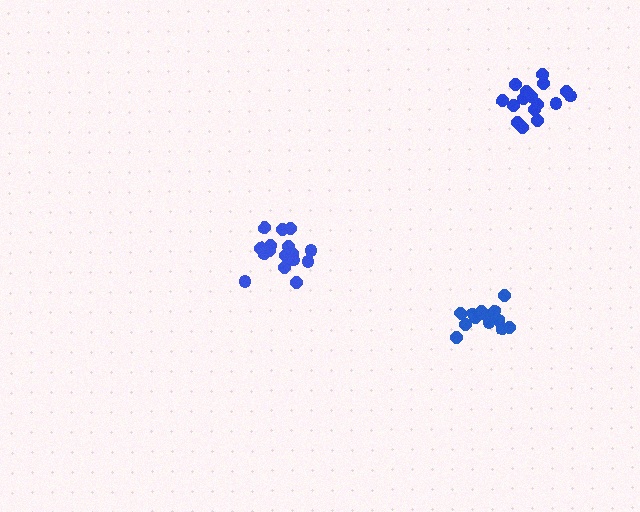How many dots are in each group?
Group 1: 15 dots, Group 2: 16 dots, Group 3: 16 dots (47 total).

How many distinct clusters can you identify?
There are 3 distinct clusters.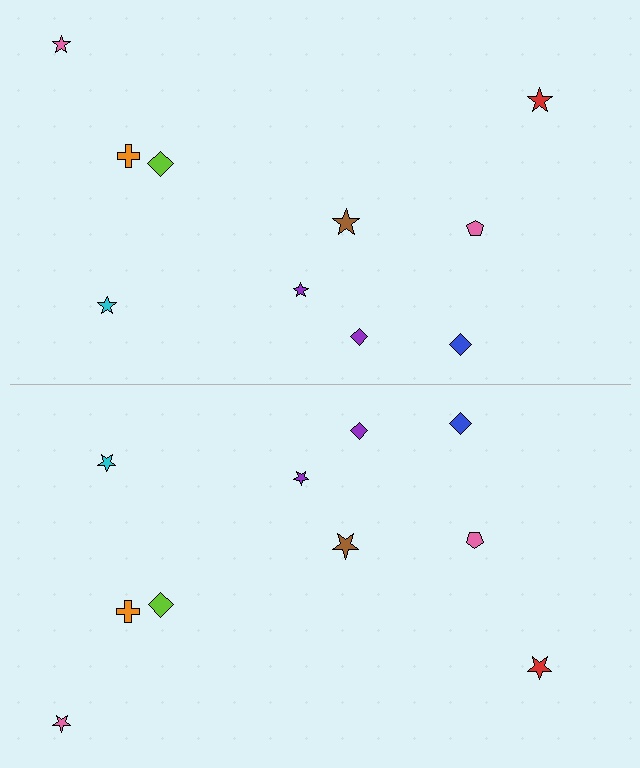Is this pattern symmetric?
Yes, this pattern has bilateral (reflection) symmetry.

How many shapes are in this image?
There are 20 shapes in this image.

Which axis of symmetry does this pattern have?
The pattern has a horizontal axis of symmetry running through the center of the image.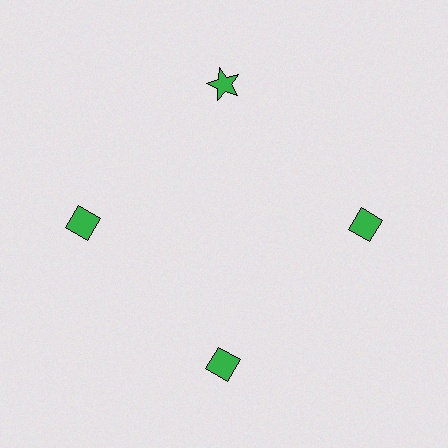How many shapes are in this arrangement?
There are 4 shapes arranged in a ring pattern.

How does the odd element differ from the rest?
It has a different shape: star instead of diamond.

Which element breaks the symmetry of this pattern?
The green star at roughly the 12 o'clock position breaks the symmetry. All other shapes are green diamonds.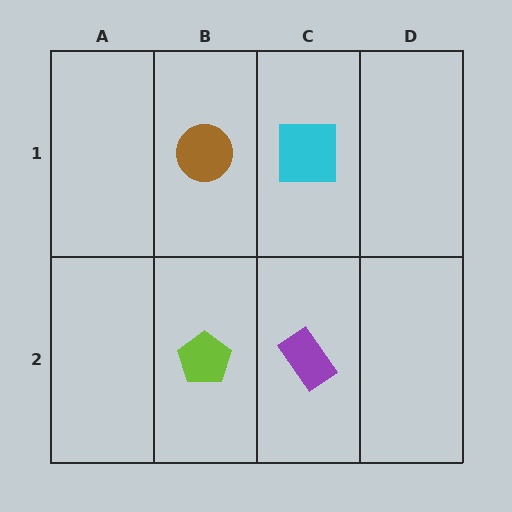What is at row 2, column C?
A purple rectangle.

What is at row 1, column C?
A cyan square.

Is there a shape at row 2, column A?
No, that cell is empty.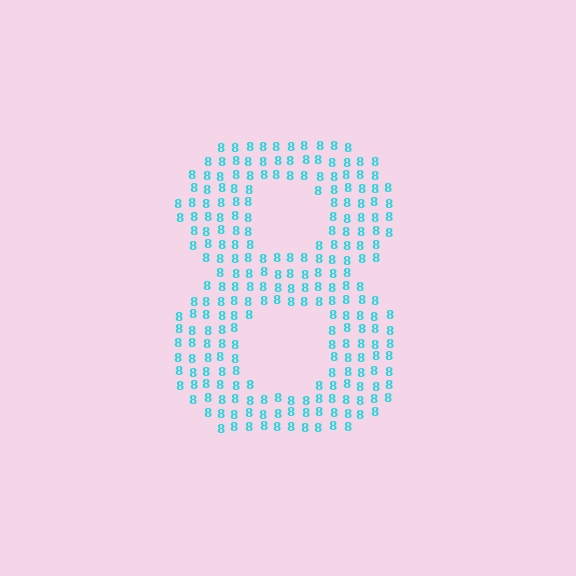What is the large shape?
The large shape is the digit 8.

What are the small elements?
The small elements are digit 8's.